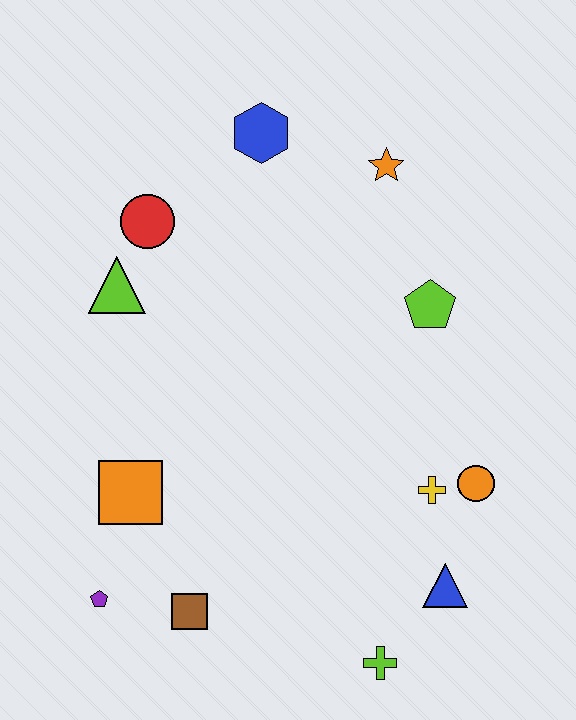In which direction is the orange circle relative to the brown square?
The orange circle is to the right of the brown square.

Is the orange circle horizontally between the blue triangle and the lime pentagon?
No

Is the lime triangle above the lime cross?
Yes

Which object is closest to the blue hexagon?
The orange star is closest to the blue hexagon.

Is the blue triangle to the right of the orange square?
Yes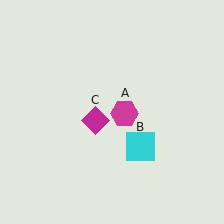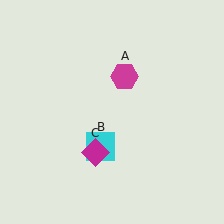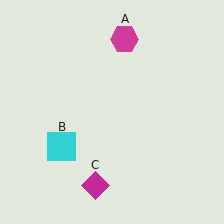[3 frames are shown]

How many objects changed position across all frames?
3 objects changed position: magenta hexagon (object A), cyan square (object B), magenta diamond (object C).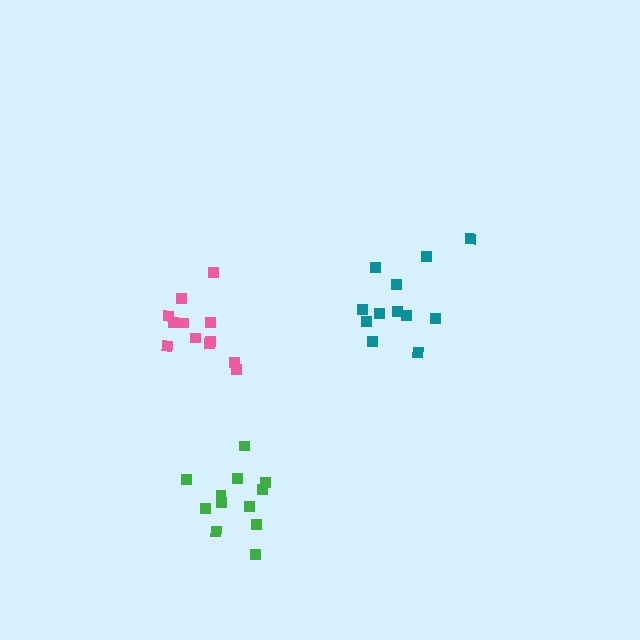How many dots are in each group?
Group 1: 12 dots, Group 2: 12 dots, Group 3: 12 dots (36 total).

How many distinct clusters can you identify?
There are 3 distinct clusters.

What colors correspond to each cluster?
The clusters are colored: green, teal, pink.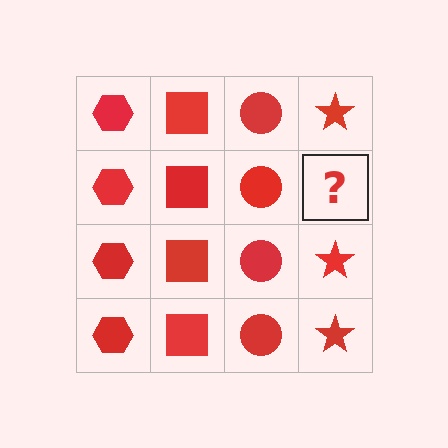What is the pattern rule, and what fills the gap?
The rule is that each column has a consistent shape. The gap should be filled with a red star.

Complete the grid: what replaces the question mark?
The question mark should be replaced with a red star.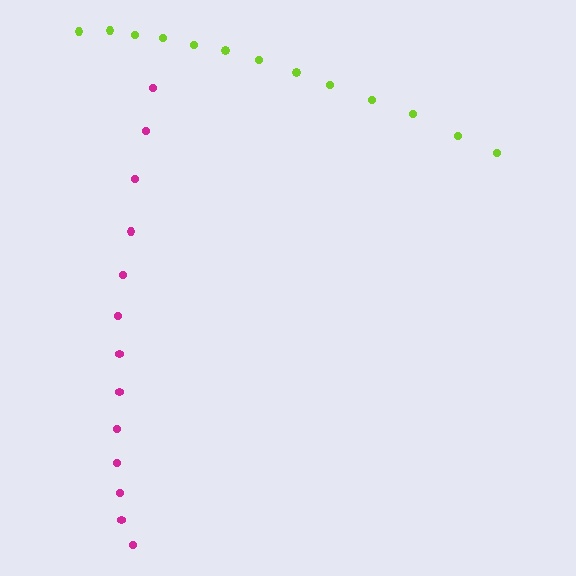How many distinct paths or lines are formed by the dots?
There are 2 distinct paths.